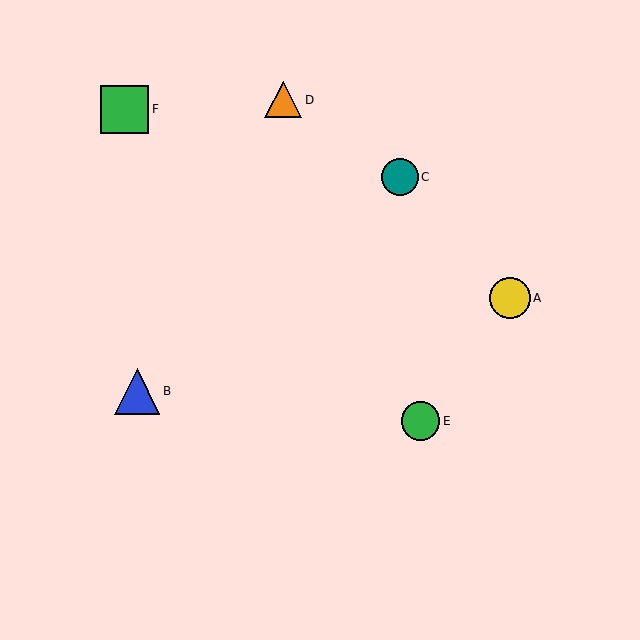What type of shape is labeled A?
Shape A is a yellow circle.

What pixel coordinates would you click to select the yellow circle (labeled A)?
Click at (510, 298) to select the yellow circle A.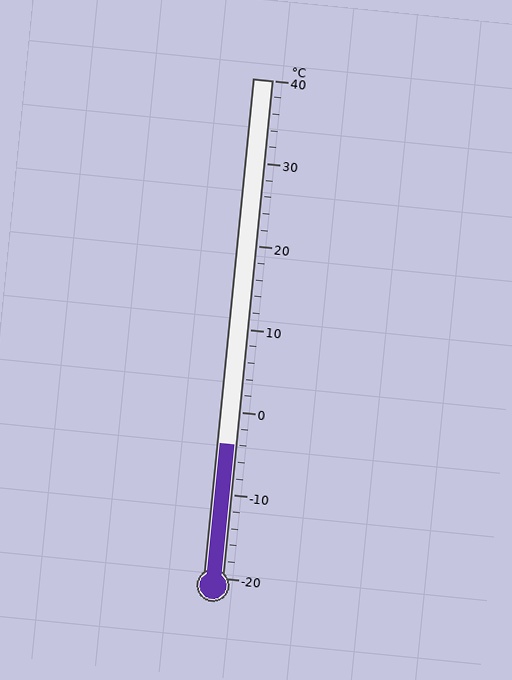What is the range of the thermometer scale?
The thermometer scale ranges from -20°C to 40°C.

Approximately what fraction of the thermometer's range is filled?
The thermometer is filled to approximately 25% of its range.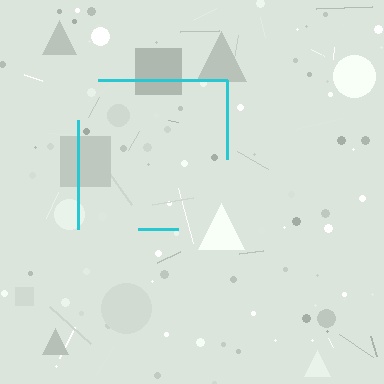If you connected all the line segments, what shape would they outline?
They would outline a square.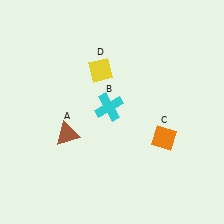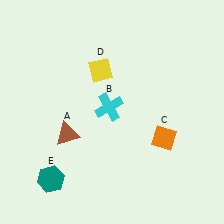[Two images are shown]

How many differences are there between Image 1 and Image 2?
There is 1 difference between the two images.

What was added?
A teal hexagon (E) was added in Image 2.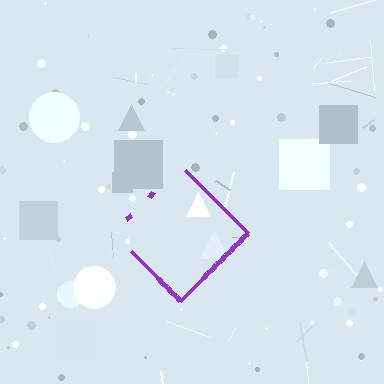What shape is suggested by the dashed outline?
The dashed outline suggests a diamond.